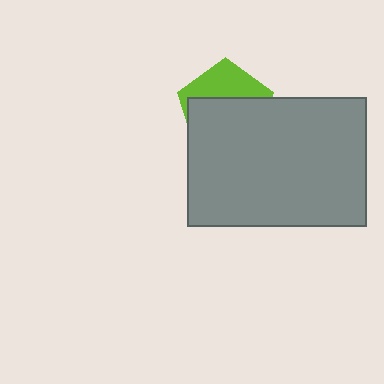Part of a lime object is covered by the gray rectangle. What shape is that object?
It is a pentagon.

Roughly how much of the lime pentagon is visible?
A small part of it is visible (roughly 37%).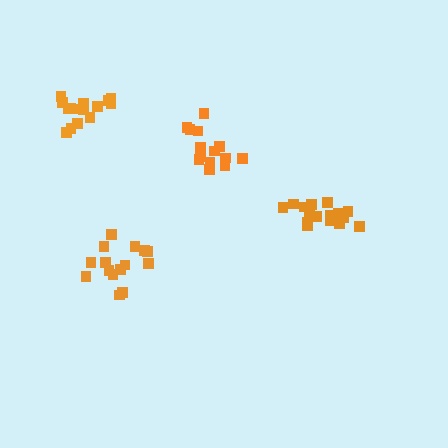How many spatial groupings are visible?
There are 4 spatial groupings.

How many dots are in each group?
Group 1: 15 dots, Group 2: 14 dots, Group 3: 15 dots, Group 4: 17 dots (61 total).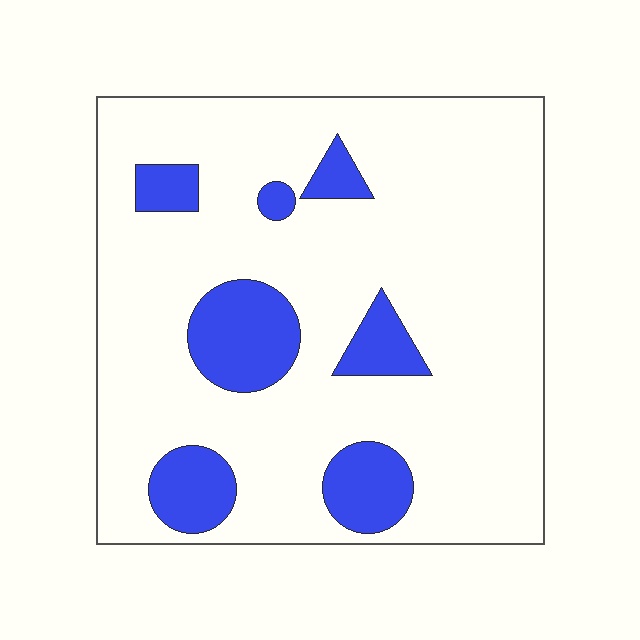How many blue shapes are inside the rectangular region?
7.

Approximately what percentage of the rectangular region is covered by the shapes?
Approximately 15%.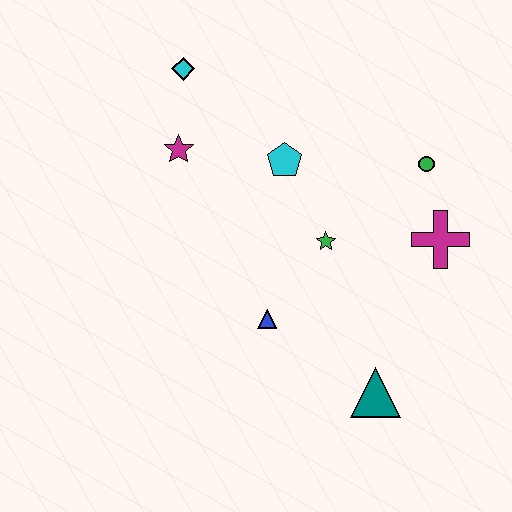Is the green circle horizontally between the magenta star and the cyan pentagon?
No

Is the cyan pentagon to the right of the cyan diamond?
Yes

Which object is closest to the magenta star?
The cyan diamond is closest to the magenta star.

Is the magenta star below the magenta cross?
No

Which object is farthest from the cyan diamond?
The teal triangle is farthest from the cyan diamond.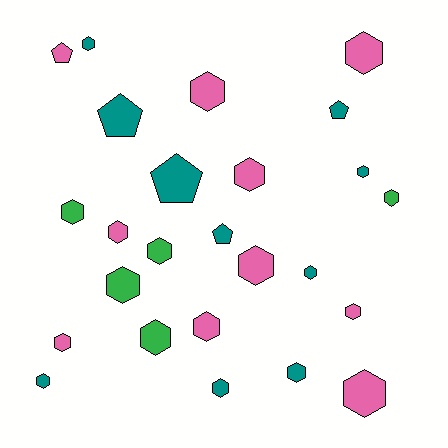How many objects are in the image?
There are 25 objects.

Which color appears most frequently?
Teal, with 10 objects.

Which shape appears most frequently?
Hexagon, with 20 objects.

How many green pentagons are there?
There are no green pentagons.